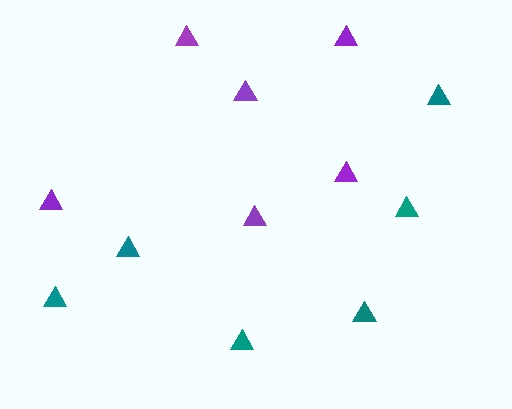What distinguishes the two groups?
There are 2 groups: one group of teal triangles (6) and one group of purple triangles (6).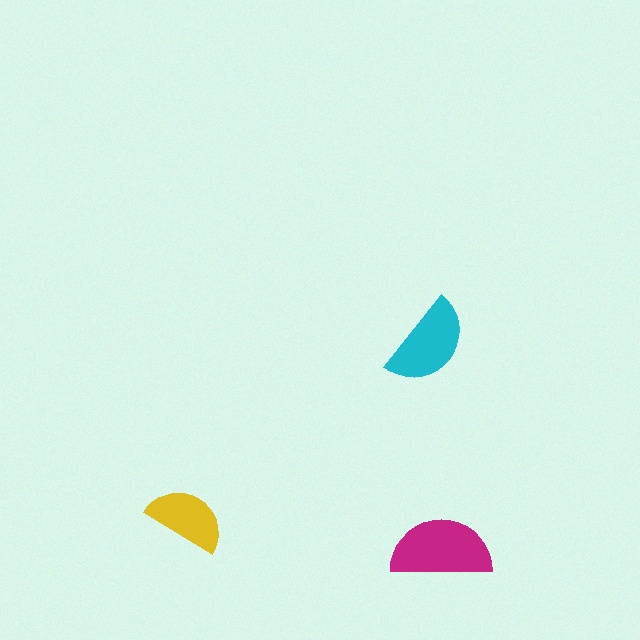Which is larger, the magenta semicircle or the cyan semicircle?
The magenta one.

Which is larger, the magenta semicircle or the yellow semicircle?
The magenta one.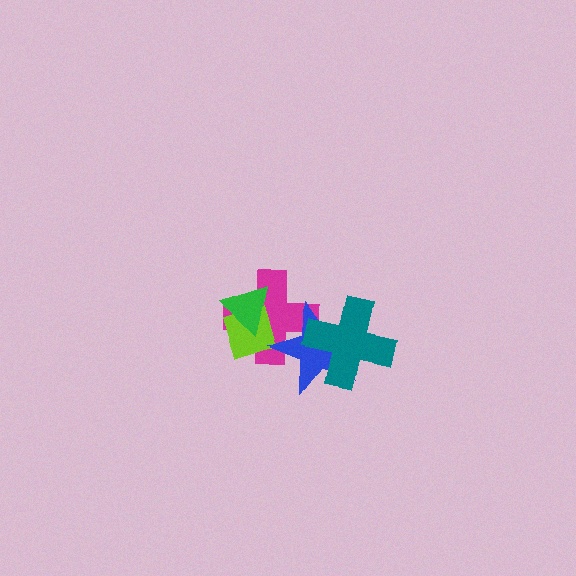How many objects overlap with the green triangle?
2 objects overlap with the green triangle.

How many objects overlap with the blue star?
3 objects overlap with the blue star.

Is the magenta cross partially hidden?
Yes, it is partially covered by another shape.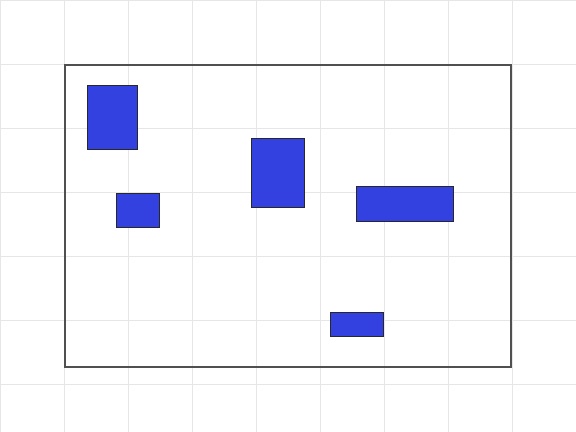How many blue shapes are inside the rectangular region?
5.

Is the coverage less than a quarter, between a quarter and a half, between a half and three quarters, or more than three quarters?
Less than a quarter.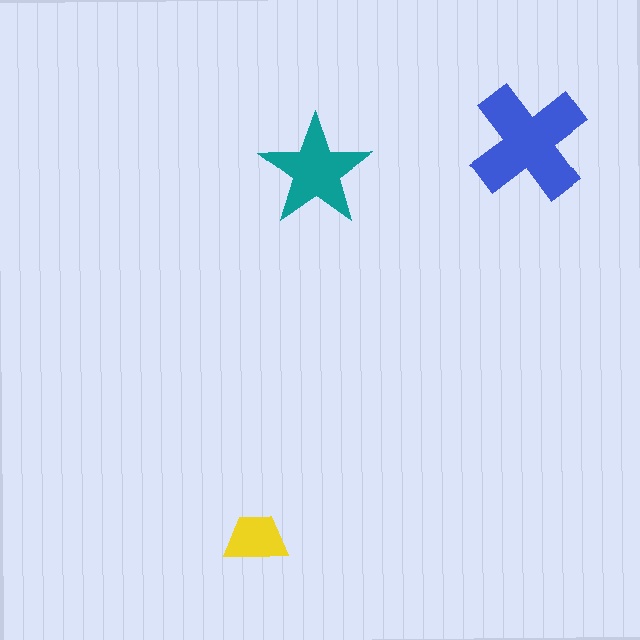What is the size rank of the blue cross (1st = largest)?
1st.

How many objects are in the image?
There are 3 objects in the image.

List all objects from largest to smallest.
The blue cross, the teal star, the yellow trapezoid.